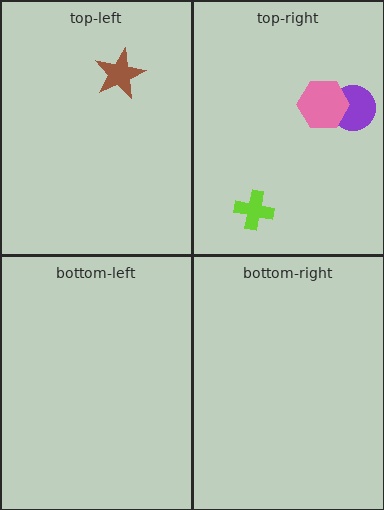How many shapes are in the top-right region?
3.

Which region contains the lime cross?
The top-right region.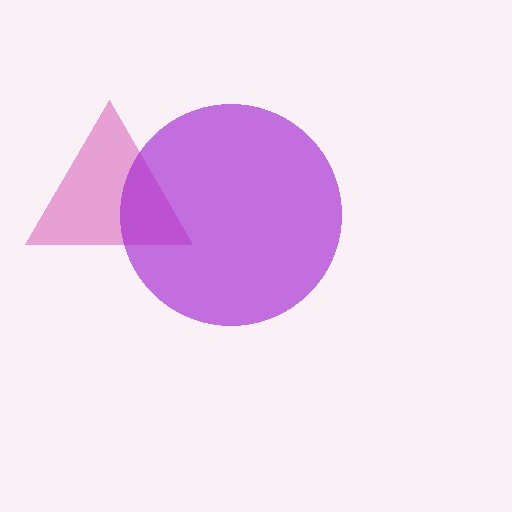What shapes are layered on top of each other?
The layered shapes are: a magenta triangle, a purple circle.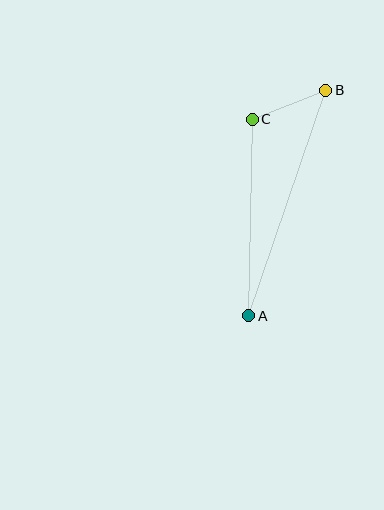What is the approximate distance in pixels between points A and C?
The distance between A and C is approximately 197 pixels.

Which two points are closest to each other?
Points B and C are closest to each other.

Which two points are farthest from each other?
Points A and B are farthest from each other.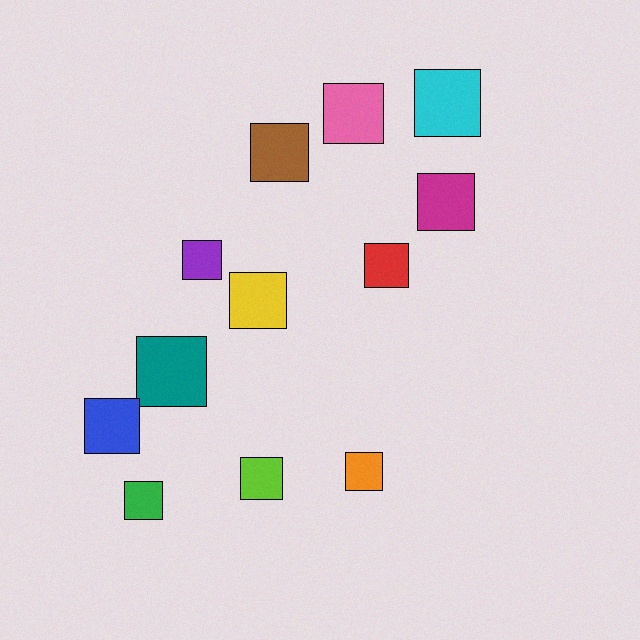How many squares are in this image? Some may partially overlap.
There are 12 squares.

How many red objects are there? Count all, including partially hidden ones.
There is 1 red object.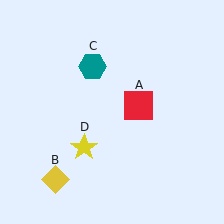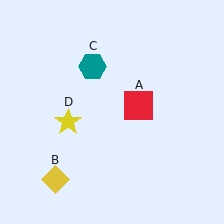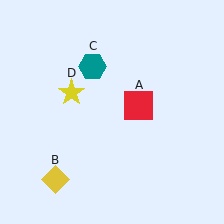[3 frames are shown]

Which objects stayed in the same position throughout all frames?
Red square (object A) and yellow diamond (object B) and teal hexagon (object C) remained stationary.